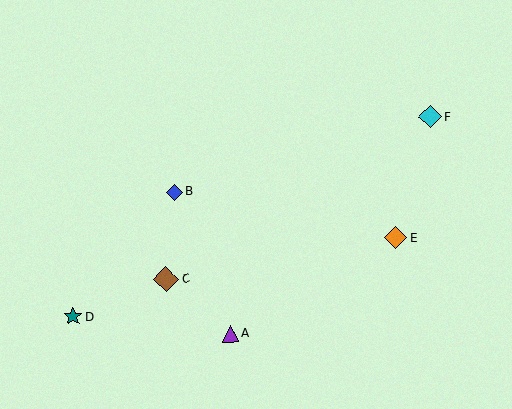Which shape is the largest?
The brown diamond (labeled C) is the largest.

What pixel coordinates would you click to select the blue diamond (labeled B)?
Click at (174, 192) to select the blue diamond B.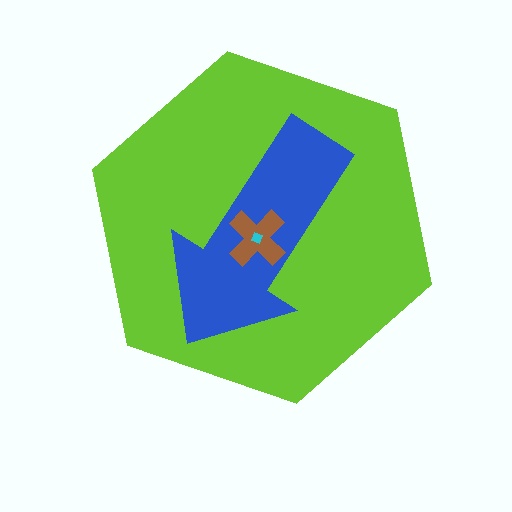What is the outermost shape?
The lime hexagon.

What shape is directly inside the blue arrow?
The brown cross.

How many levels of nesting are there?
4.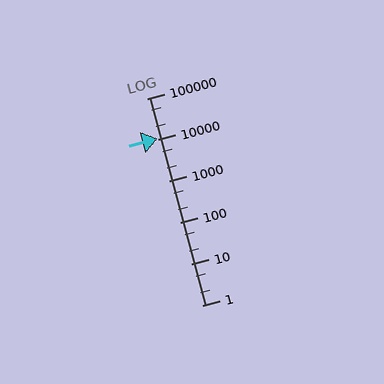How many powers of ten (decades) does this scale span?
The scale spans 5 decades, from 1 to 100000.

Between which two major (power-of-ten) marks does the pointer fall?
The pointer is between 10000 and 100000.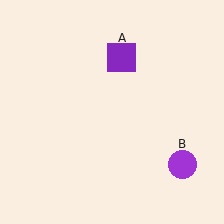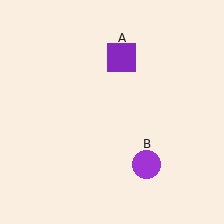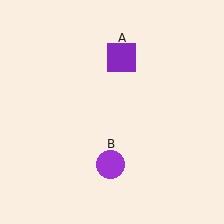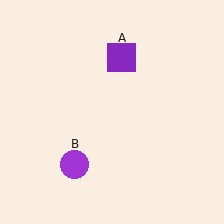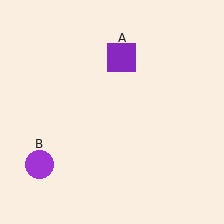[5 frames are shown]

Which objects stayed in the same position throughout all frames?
Purple square (object A) remained stationary.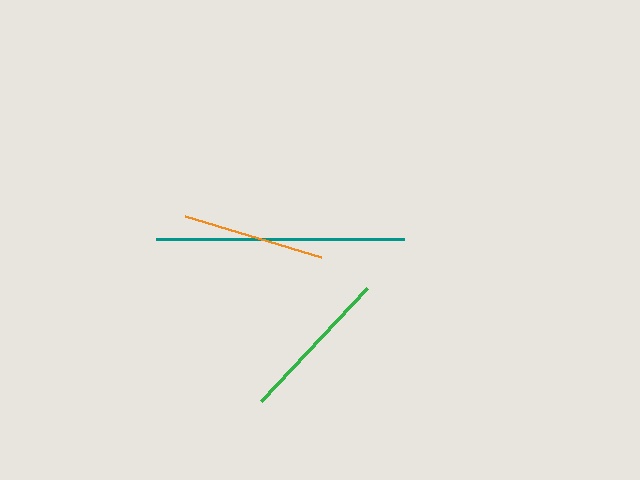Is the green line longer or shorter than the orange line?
The green line is longer than the orange line.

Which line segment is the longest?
The teal line is the longest at approximately 248 pixels.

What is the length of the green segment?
The green segment is approximately 156 pixels long.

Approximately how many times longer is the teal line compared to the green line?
The teal line is approximately 1.6 times the length of the green line.